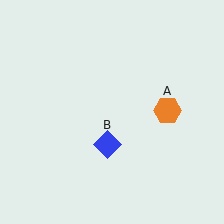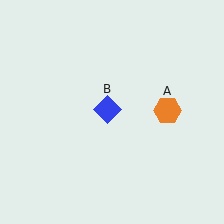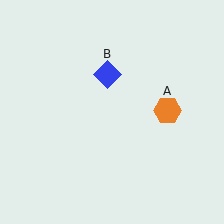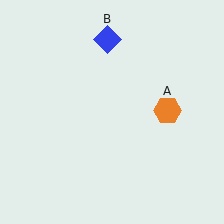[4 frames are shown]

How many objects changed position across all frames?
1 object changed position: blue diamond (object B).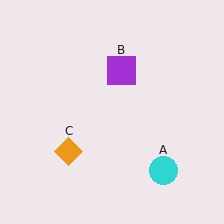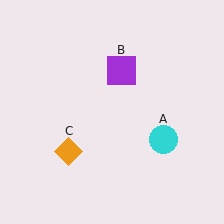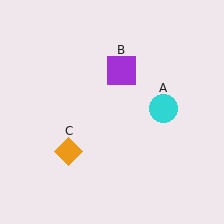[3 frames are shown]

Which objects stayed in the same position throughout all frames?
Purple square (object B) and orange diamond (object C) remained stationary.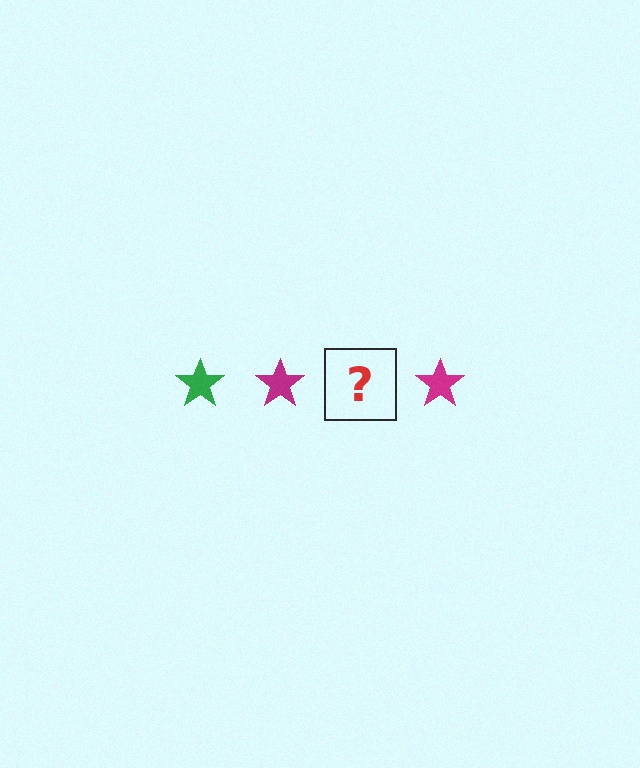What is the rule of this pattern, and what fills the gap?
The rule is that the pattern cycles through green, magenta stars. The gap should be filled with a green star.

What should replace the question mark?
The question mark should be replaced with a green star.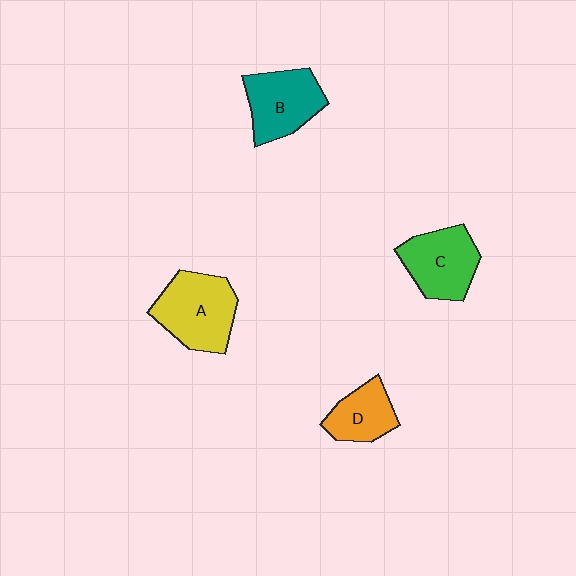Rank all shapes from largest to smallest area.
From largest to smallest: A (yellow), B (teal), C (green), D (orange).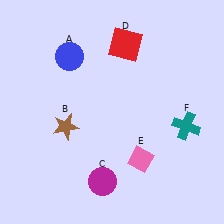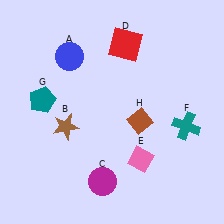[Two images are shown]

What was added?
A teal pentagon (G), a brown diamond (H) were added in Image 2.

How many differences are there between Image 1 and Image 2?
There are 2 differences between the two images.